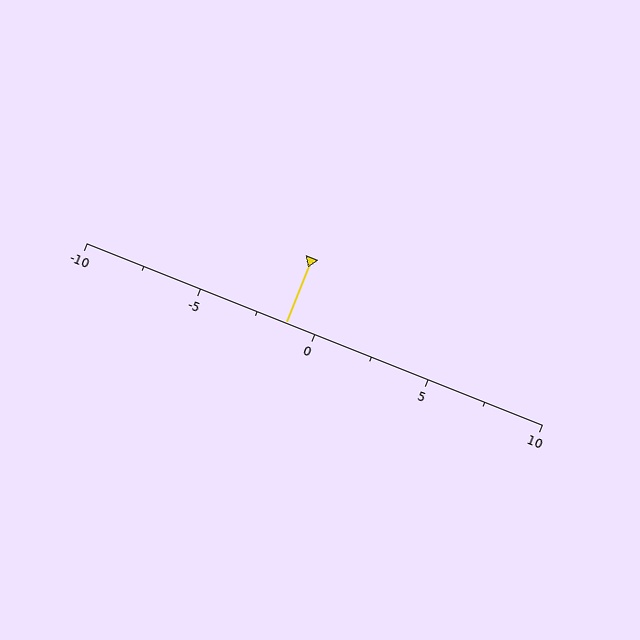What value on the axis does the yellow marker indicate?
The marker indicates approximately -1.2.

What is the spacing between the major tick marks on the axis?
The major ticks are spaced 5 apart.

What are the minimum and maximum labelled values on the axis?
The axis runs from -10 to 10.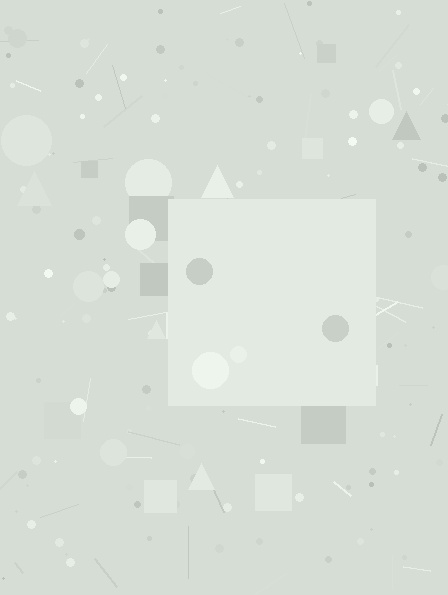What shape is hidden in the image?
A square is hidden in the image.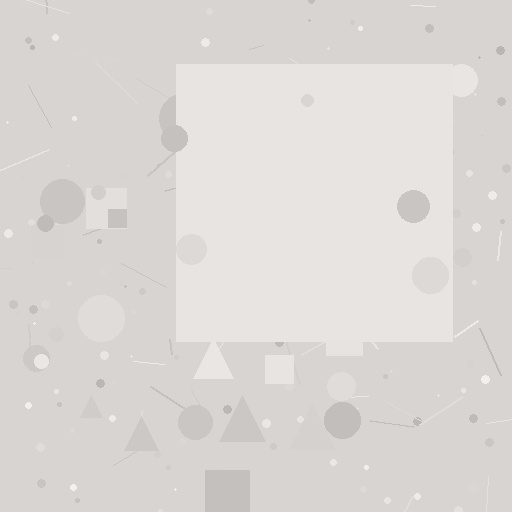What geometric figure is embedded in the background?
A square is embedded in the background.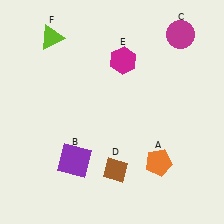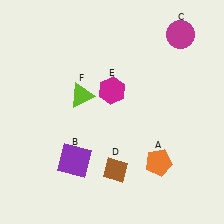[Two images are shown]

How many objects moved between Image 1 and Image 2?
2 objects moved between the two images.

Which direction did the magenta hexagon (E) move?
The magenta hexagon (E) moved down.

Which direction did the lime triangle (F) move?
The lime triangle (F) moved down.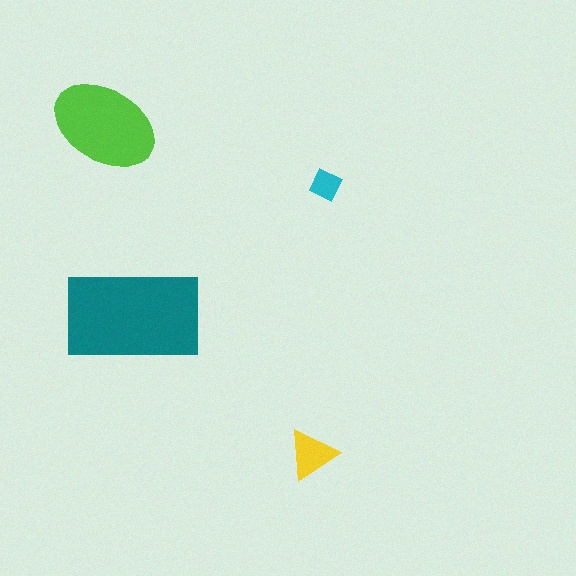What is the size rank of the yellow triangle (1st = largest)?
3rd.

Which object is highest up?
The lime ellipse is topmost.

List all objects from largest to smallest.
The teal rectangle, the lime ellipse, the yellow triangle, the cyan diamond.